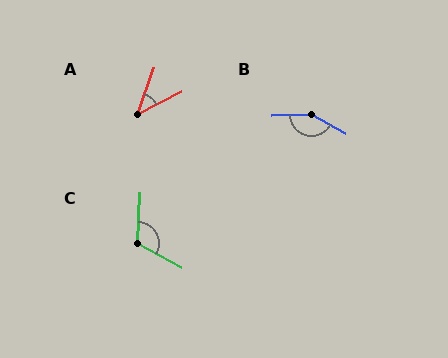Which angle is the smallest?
A, at approximately 44 degrees.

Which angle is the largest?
B, at approximately 150 degrees.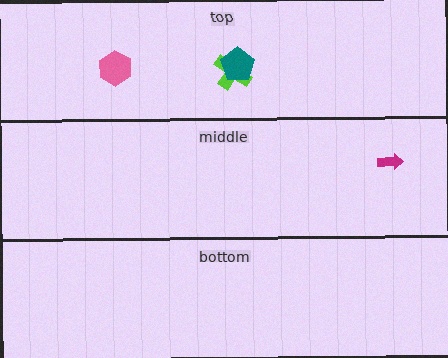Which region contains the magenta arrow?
The middle region.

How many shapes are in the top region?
3.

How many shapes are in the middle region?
1.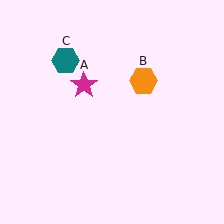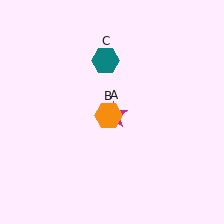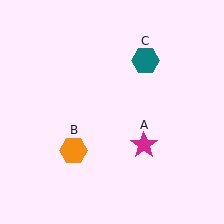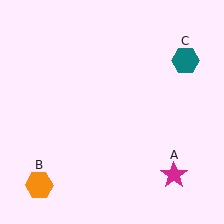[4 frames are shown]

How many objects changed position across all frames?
3 objects changed position: magenta star (object A), orange hexagon (object B), teal hexagon (object C).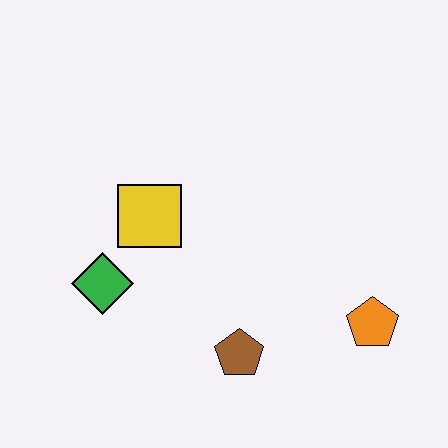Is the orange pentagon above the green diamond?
No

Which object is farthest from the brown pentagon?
The yellow square is farthest from the brown pentagon.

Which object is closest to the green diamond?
The yellow square is closest to the green diamond.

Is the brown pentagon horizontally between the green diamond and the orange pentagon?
Yes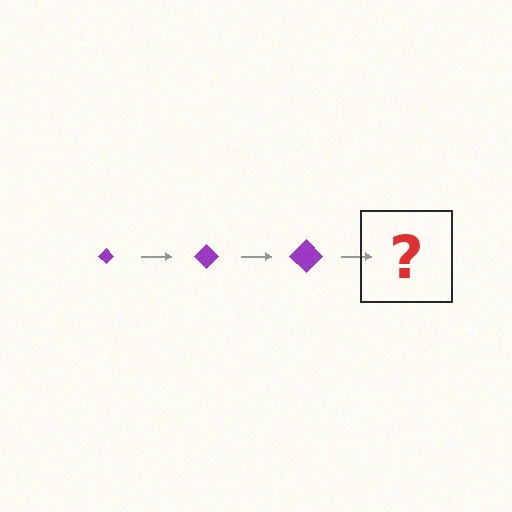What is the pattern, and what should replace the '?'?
The pattern is that the diamond gets progressively larger each step. The '?' should be a purple diamond, larger than the previous one.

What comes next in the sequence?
The next element should be a purple diamond, larger than the previous one.